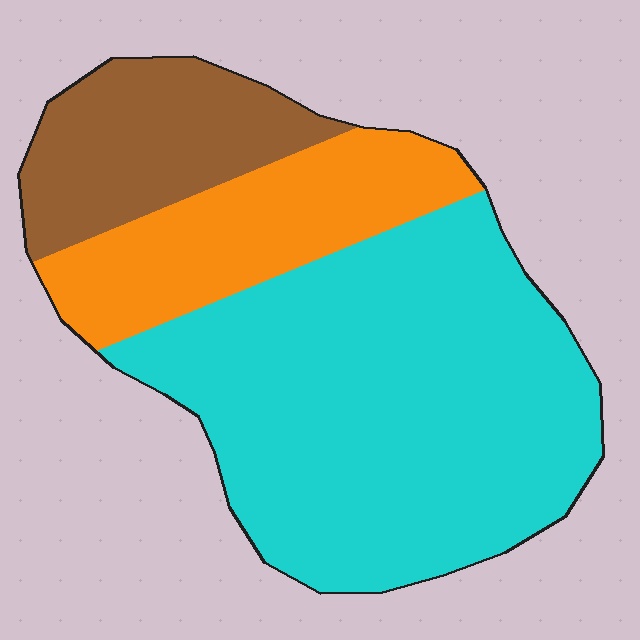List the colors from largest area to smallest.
From largest to smallest: cyan, orange, brown.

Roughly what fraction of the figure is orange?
Orange covers around 20% of the figure.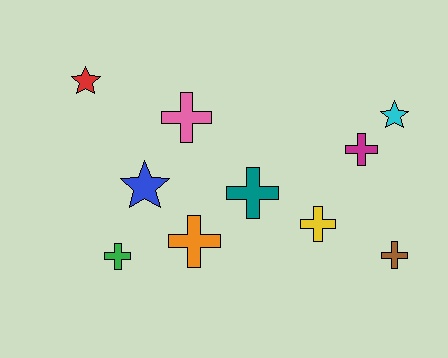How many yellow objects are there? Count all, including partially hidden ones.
There is 1 yellow object.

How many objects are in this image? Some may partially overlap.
There are 10 objects.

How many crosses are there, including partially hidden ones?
There are 7 crosses.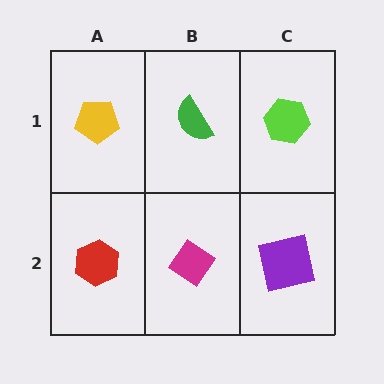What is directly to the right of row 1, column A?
A green semicircle.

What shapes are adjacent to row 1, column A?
A red hexagon (row 2, column A), a green semicircle (row 1, column B).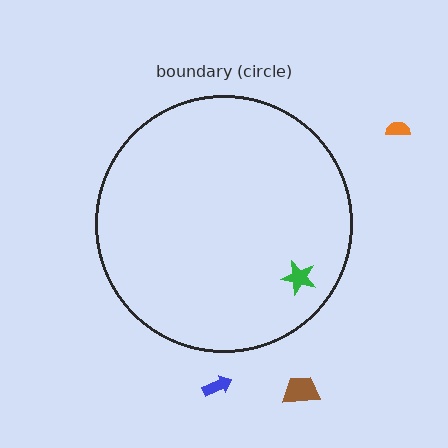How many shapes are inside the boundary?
1 inside, 3 outside.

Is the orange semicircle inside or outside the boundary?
Outside.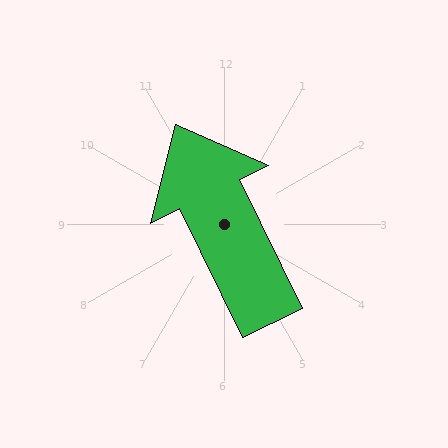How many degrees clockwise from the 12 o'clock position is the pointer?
Approximately 334 degrees.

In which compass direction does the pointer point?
Northwest.